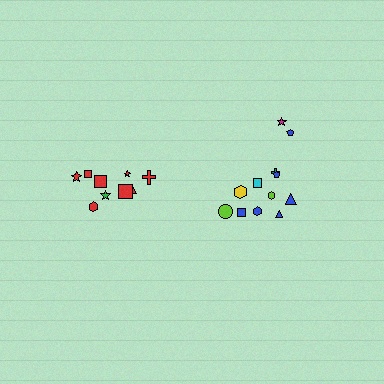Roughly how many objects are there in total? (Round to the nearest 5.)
Roughly 20 objects in total.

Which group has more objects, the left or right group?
The right group.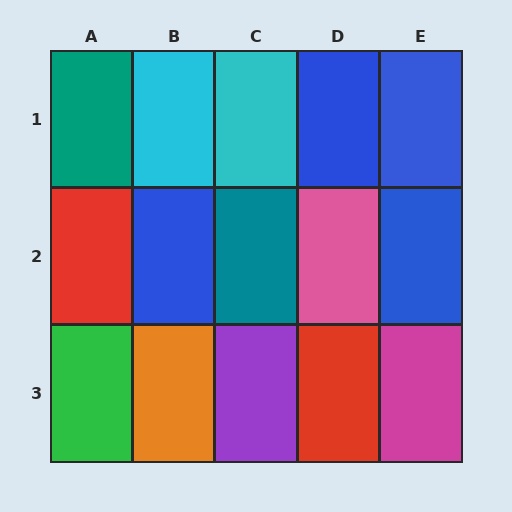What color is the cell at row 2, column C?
Teal.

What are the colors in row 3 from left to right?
Green, orange, purple, red, magenta.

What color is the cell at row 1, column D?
Blue.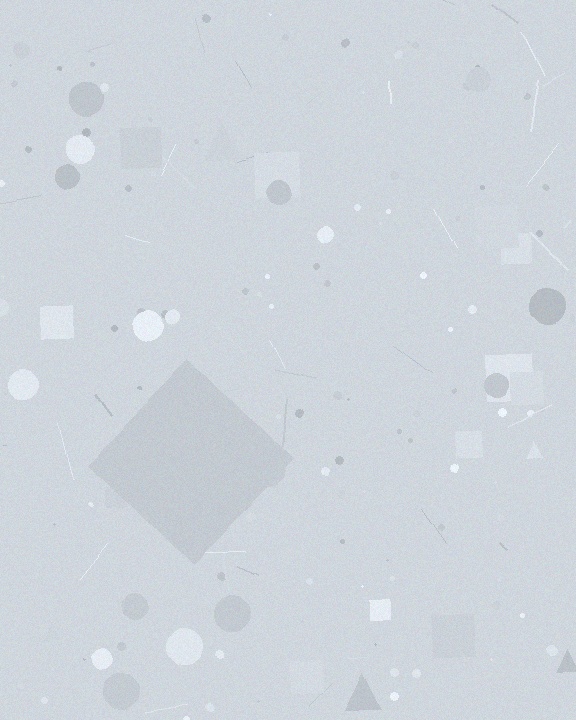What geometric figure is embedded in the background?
A diamond is embedded in the background.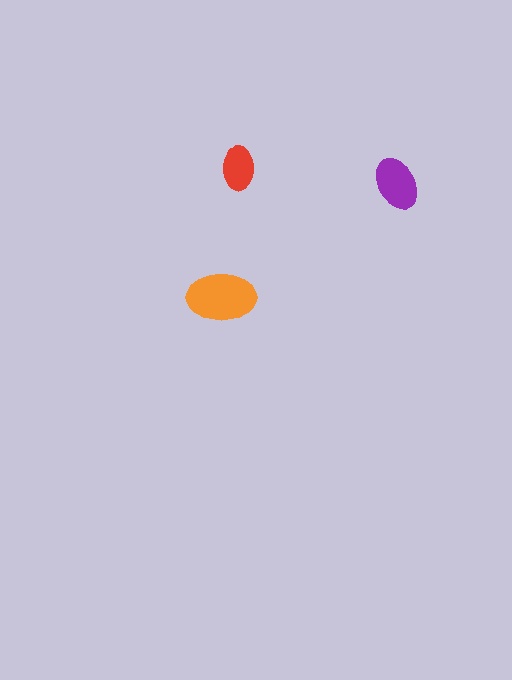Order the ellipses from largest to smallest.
the orange one, the purple one, the red one.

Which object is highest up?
The red ellipse is topmost.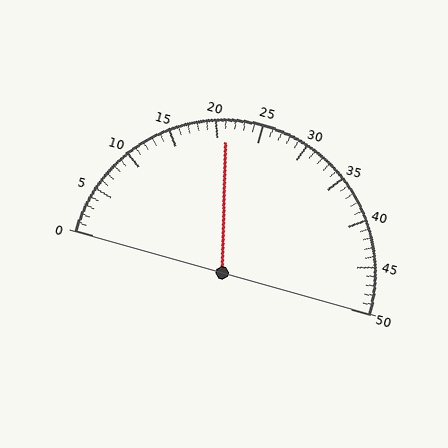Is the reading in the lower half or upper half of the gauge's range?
The reading is in the lower half of the range (0 to 50).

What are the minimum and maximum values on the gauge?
The gauge ranges from 0 to 50.